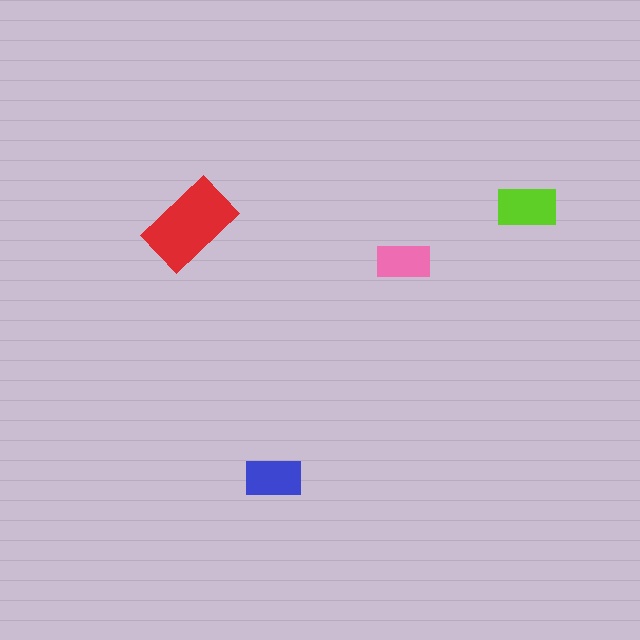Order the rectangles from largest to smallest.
the red one, the lime one, the blue one, the pink one.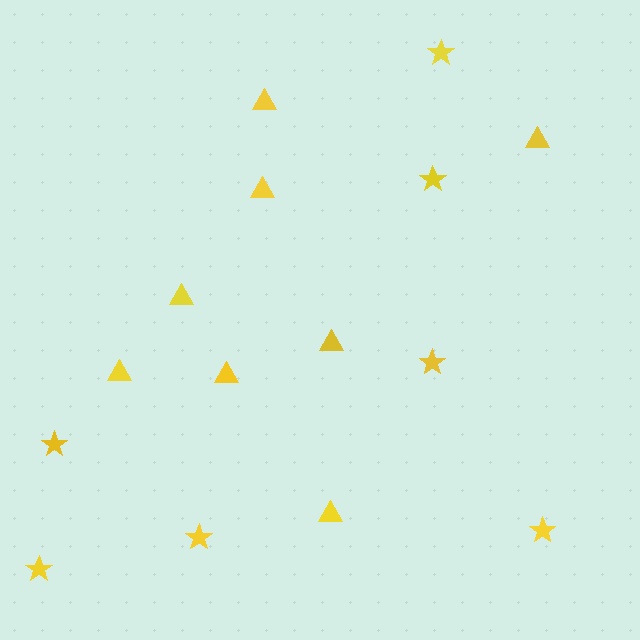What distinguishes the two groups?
There are 2 groups: one group of triangles (8) and one group of stars (7).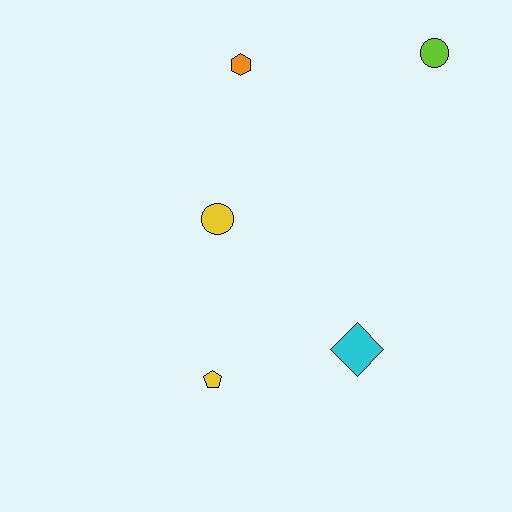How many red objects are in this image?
There are no red objects.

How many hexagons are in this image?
There is 1 hexagon.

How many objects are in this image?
There are 5 objects.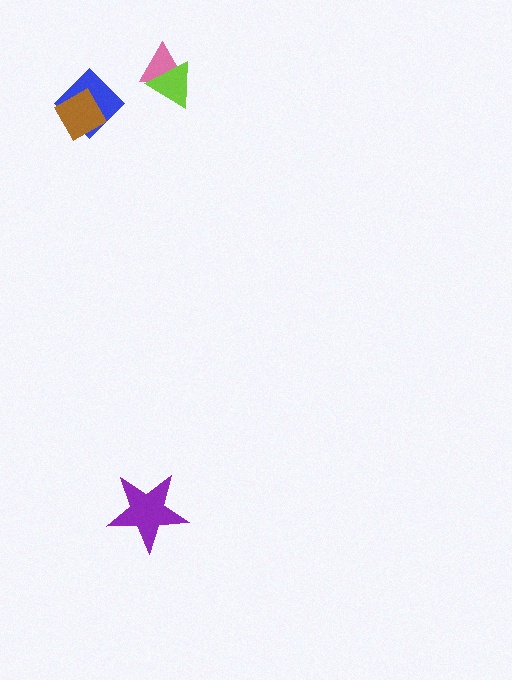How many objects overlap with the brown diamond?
1 object overlaps with the brown diamond.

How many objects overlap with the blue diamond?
1 object overlaps with the blue diamond.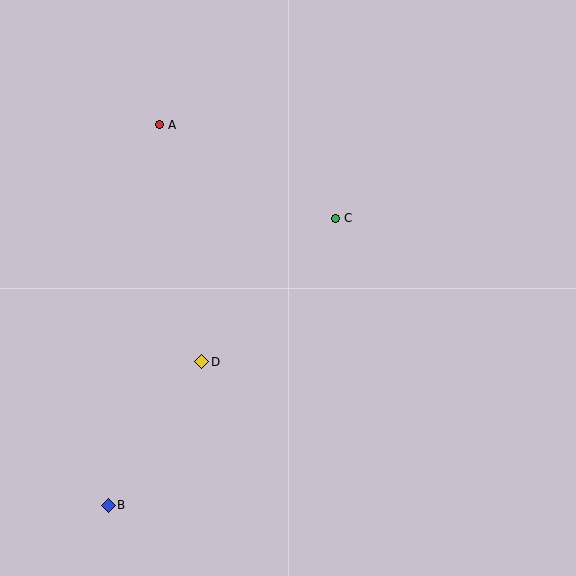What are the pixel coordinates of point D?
Point D is at (202, 362).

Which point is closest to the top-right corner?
Point C is closest to the top-right corner.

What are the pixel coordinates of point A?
Point A is at (159, 125).